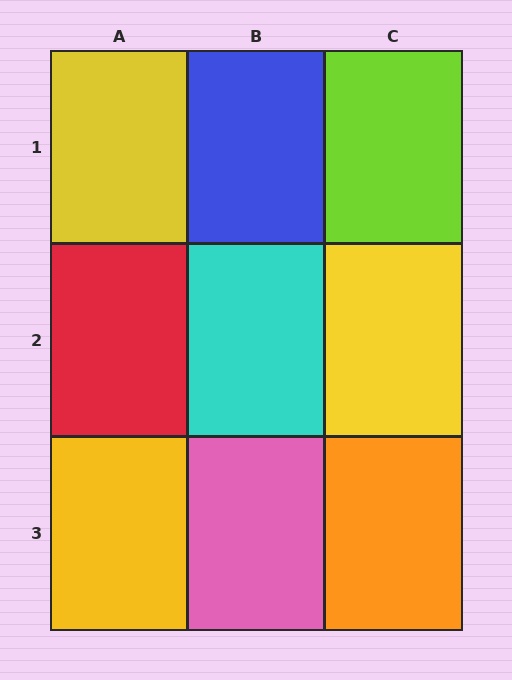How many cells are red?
1 cell is red.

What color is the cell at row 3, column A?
Yellow.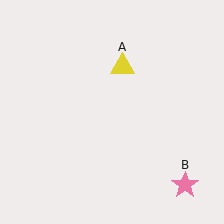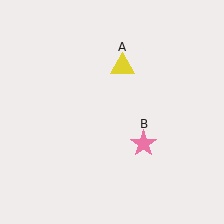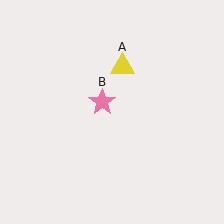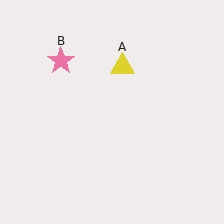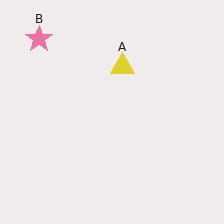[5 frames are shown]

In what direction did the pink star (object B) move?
The pink star (object B) moved up and to the left.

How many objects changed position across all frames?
1 object changed position: pink star (object B).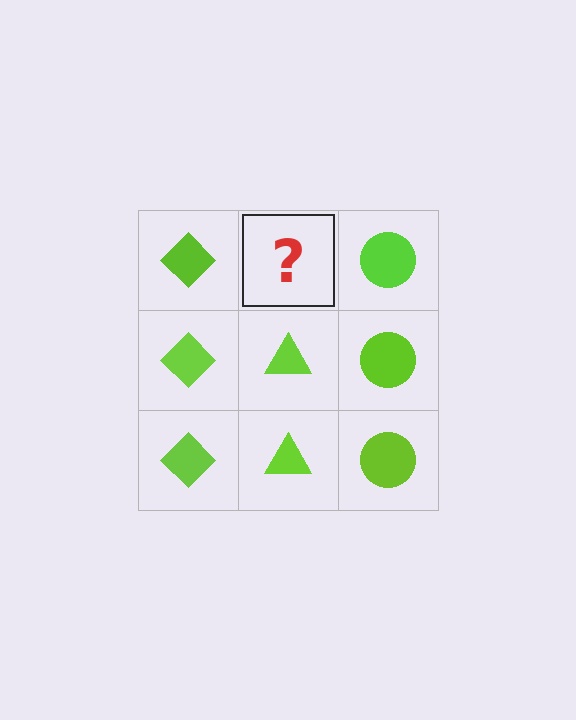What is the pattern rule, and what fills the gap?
The rule is that each column has a consistent shape. The gap should be filled with a lime triangle.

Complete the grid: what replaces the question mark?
The question mark should be replaced with a lime triangle.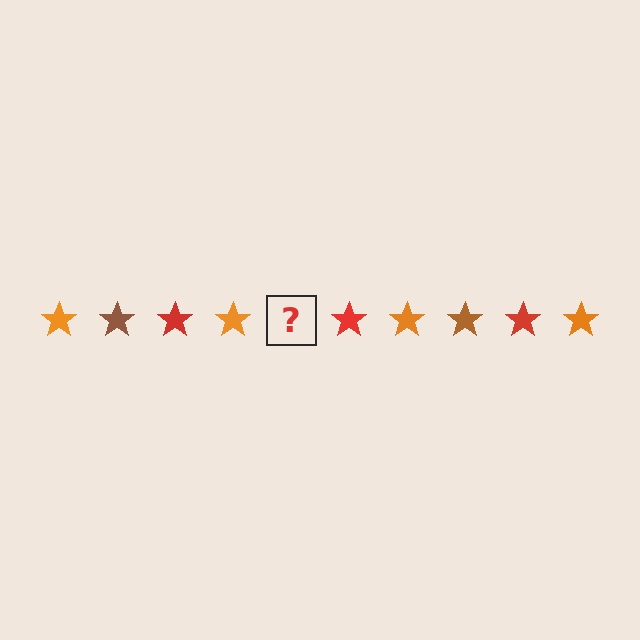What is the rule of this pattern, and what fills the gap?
The rule is that the pattern cycles through orange, brown, red stars. The gap should be filled with a brown star.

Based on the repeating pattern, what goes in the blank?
The blank should be a brown star.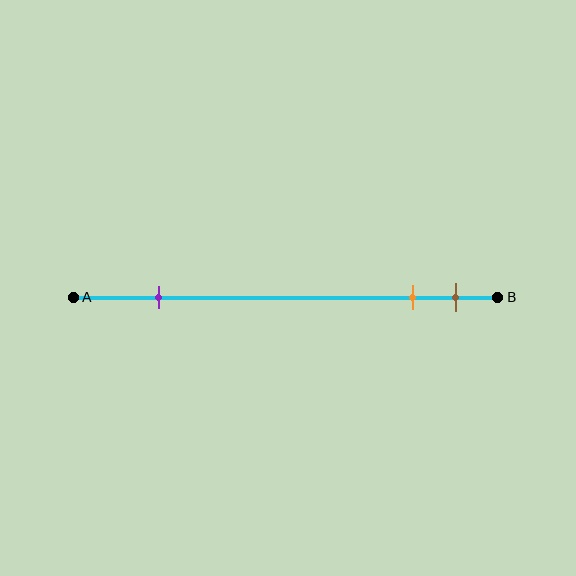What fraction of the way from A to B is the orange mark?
The orange mark is approximately 80% (0.8) of the way from A to B.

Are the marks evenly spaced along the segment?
No, the marks are not evenly spaced.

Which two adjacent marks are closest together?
The orange and brown marks are the closest adjacent pair.